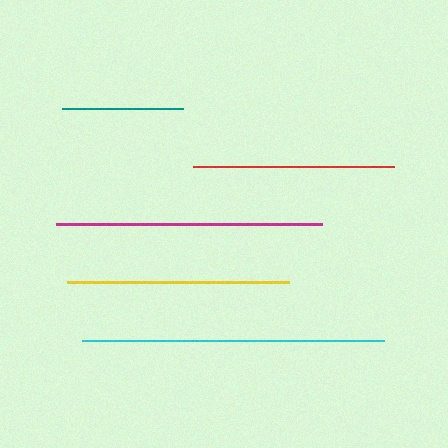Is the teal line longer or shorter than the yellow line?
The yellow line is longer than the teal line.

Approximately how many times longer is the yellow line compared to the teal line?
The yellow line is approximately 1.8 times the length of the teal line.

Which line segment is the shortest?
The teal line is the shortest at approximately 121 pixels.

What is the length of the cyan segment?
The cyan segment is approximately 302 pixels long.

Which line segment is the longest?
The cyan line is the longest at approximately 302 pixels.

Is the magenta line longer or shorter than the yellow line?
The magenta line is longer than the yellow line.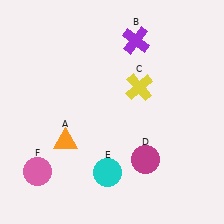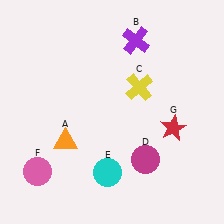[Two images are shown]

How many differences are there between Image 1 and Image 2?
There is 1 difference between the two images.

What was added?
A red star (G) was added in Image 2.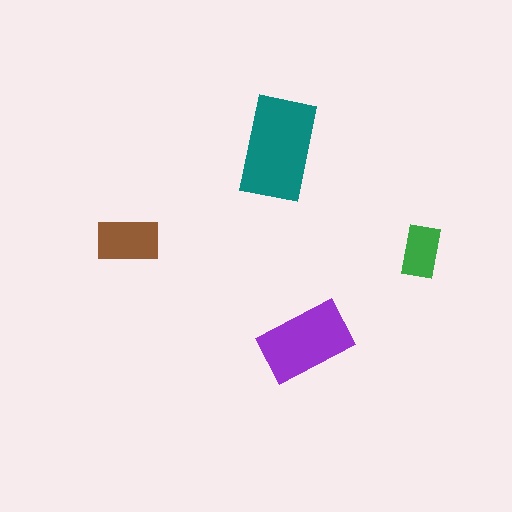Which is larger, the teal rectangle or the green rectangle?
The teal one.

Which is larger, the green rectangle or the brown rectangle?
The brown one.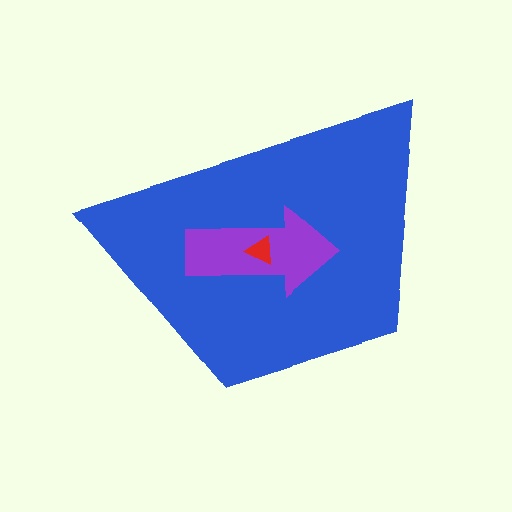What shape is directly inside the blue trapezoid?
The purple arrow.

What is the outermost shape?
The blue trapezoid.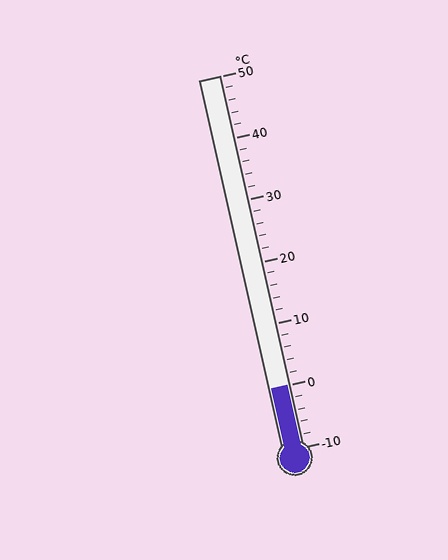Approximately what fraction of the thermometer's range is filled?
The thermometer is filled to approximately 15% of its range.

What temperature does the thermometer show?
The thermometer shows approximately 0°C.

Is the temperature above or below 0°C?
The temperature is at 0°C.